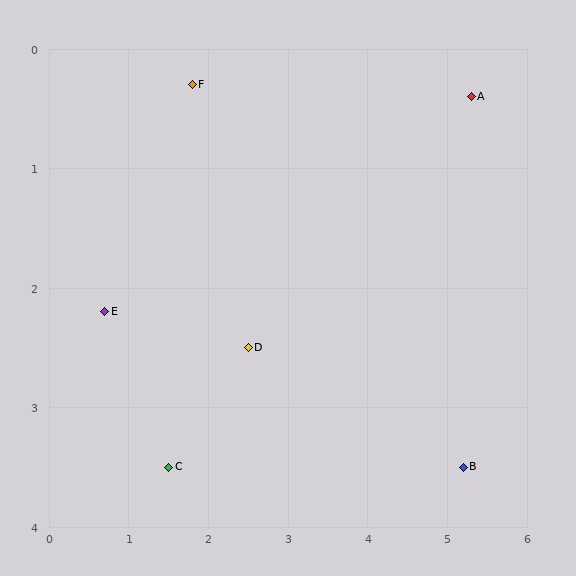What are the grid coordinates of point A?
Point A is at approximately (5.3, 0.4).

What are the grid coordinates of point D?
Point D is at approximately (2.5, 2.5).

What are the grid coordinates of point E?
Point E is at approximately (0.7, 2.2).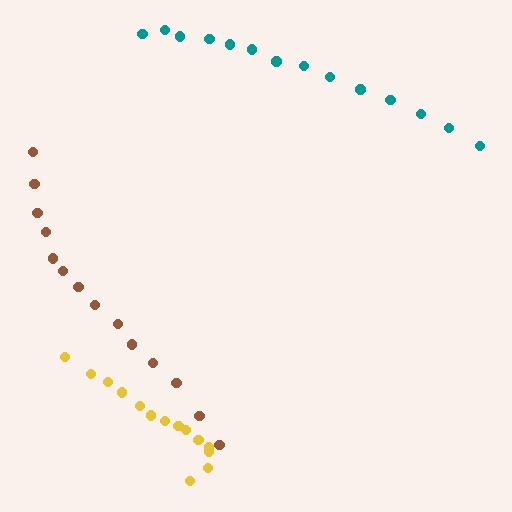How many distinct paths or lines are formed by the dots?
There are 3 distinct paths.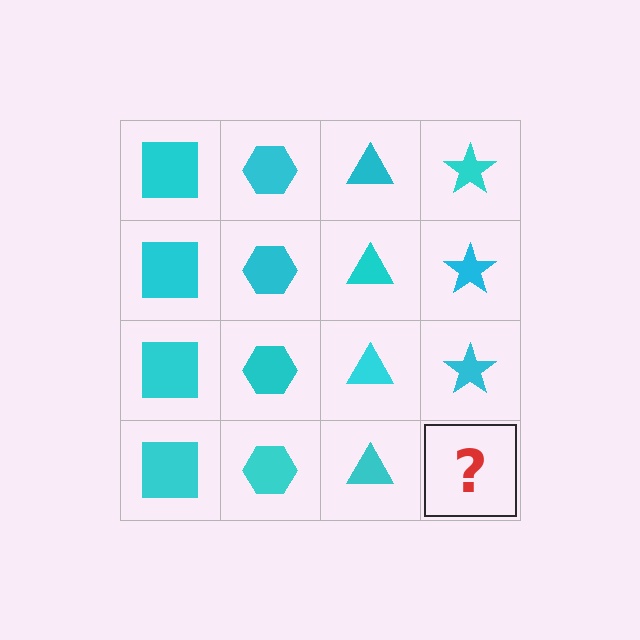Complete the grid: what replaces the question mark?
The question mark should be replaced with a cyan star.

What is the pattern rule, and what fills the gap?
The rule is that each column has a consistent shape. The gap should be filled with a cyan star.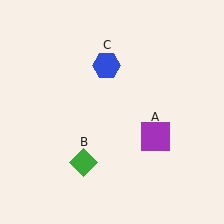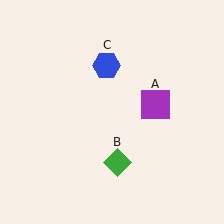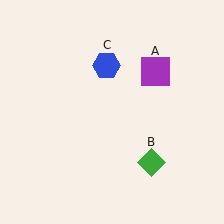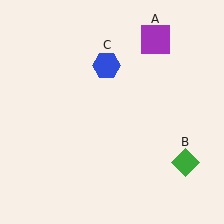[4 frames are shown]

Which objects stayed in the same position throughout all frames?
Blue hexagon (object C) remained stationary.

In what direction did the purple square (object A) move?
The purple square (object A) moved up.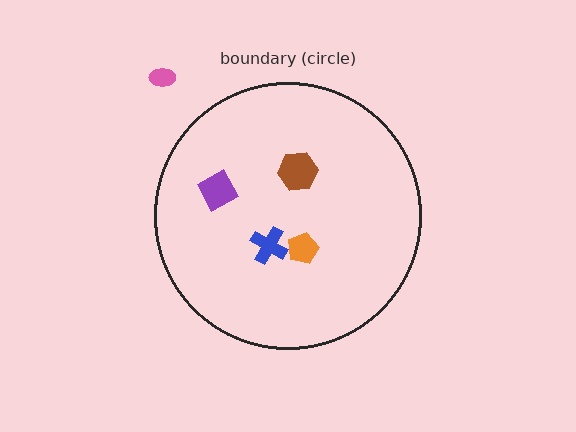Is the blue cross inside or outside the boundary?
Inside.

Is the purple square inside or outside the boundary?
Inside.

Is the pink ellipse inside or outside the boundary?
Outside.